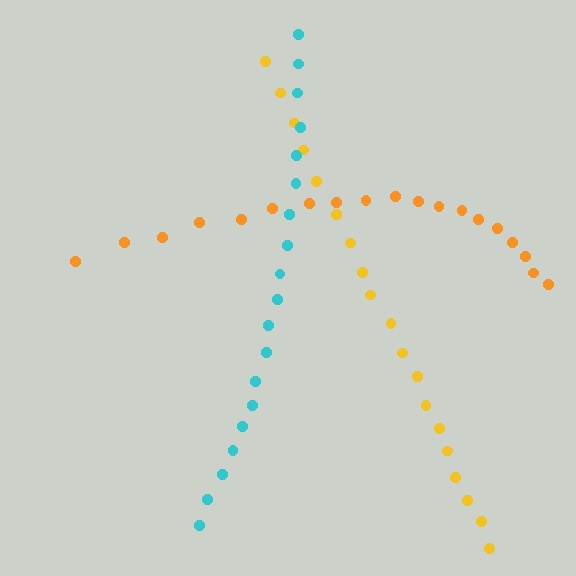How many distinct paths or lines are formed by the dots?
There are 3 distinct paths.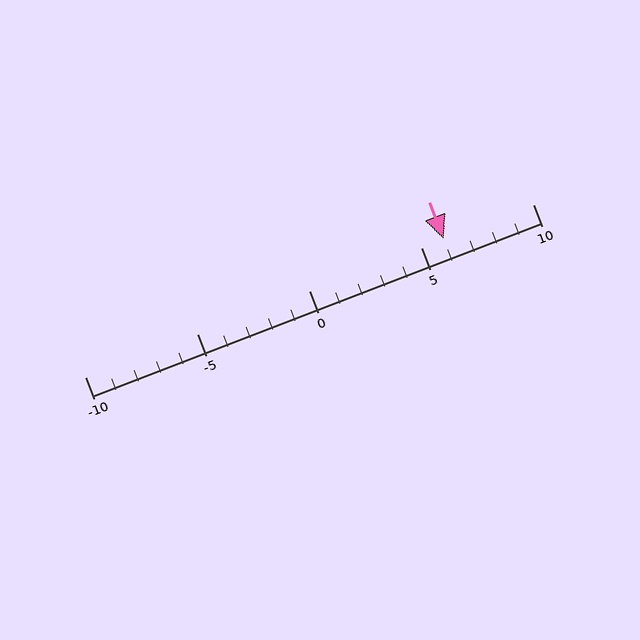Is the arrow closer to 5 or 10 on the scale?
The arrow is closer to 5.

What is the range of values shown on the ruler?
The ruler shows values from -10 to 10.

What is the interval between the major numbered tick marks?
The major tick marks are spaced 5 units apart.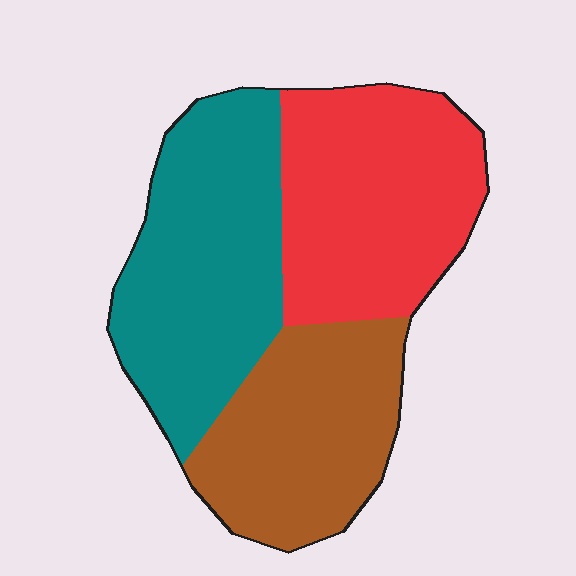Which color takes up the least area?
Brown, at roughly 30%.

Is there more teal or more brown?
Teal.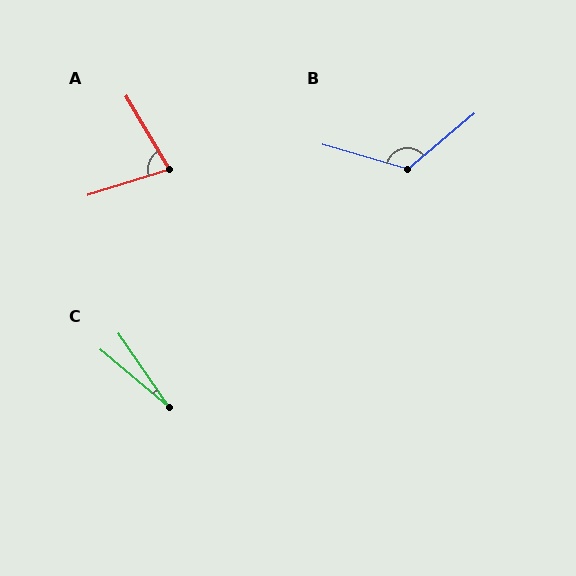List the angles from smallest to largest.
C (15°), A (77°), B (124°).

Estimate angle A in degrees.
Approximately 77 degrees.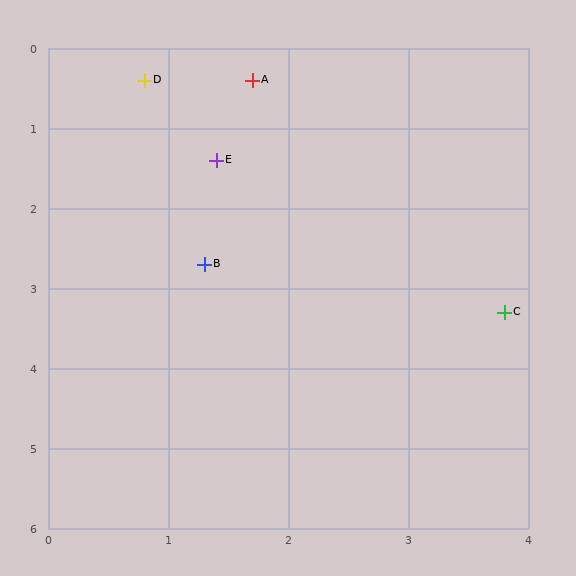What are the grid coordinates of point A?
Point A is at approximately (1.7, 0.4).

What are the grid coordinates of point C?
Point C is at approximately (3.8, 3.3).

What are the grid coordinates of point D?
Point D is at approximately (0.8, 0.4).